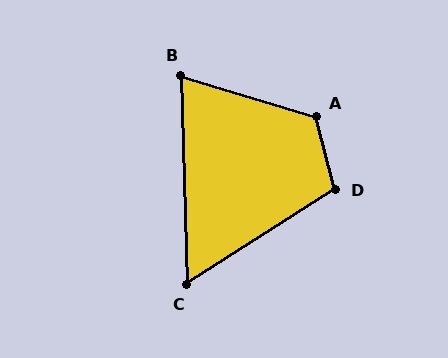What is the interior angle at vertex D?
Approximately 108 degrees (obtuse).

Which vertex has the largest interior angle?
A, at approximately 121 degrees.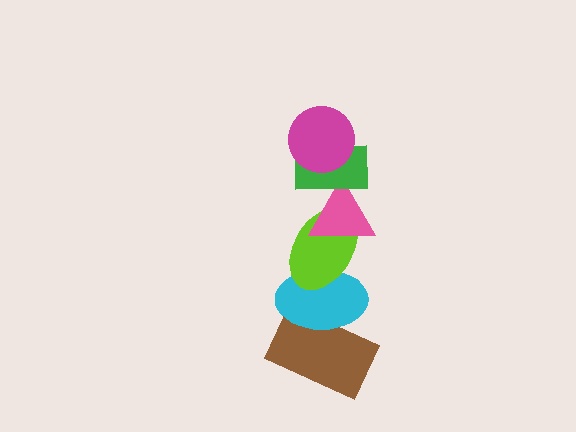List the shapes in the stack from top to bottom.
From top to bottom: the magenta circle, the green rectangle, the pink triangle, the lime ellipse, the cyan ellipse, the brown rectangle.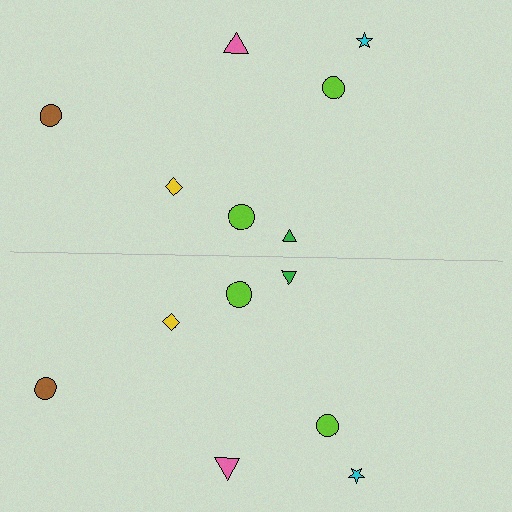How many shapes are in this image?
There are 14 shapes in this image.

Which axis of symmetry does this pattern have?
The pattern has a horizontal axis of symmetry running through the center of the image.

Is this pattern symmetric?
Yes, this pattern has bilateral (reflection) symmetry.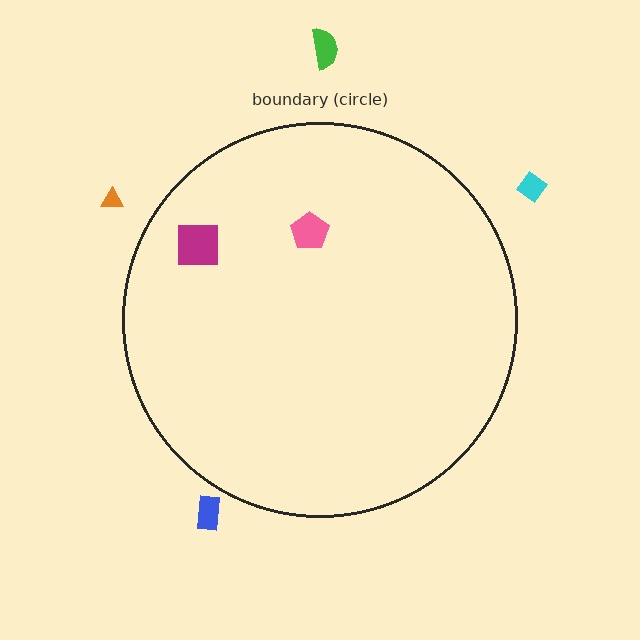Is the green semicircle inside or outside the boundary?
Outside.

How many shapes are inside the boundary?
2 inside, 4 outside.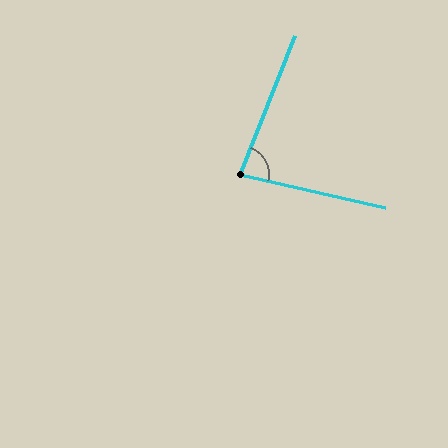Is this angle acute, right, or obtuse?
It is acute.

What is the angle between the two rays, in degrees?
Approximately 81 degrees.